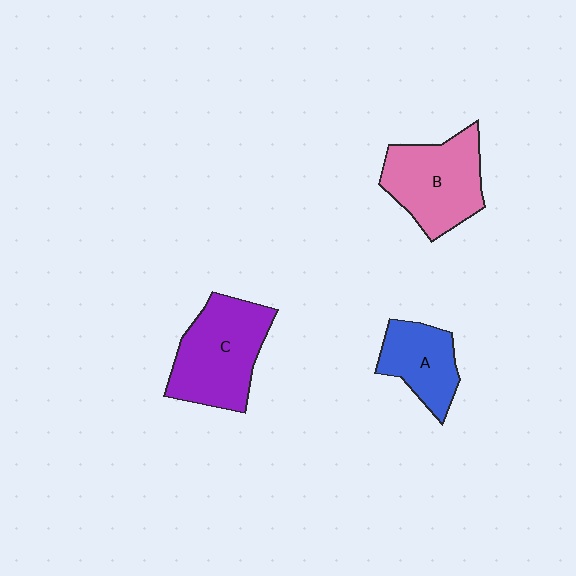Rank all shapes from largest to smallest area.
From largest to smallest: C (purple), B (pink), A (blue).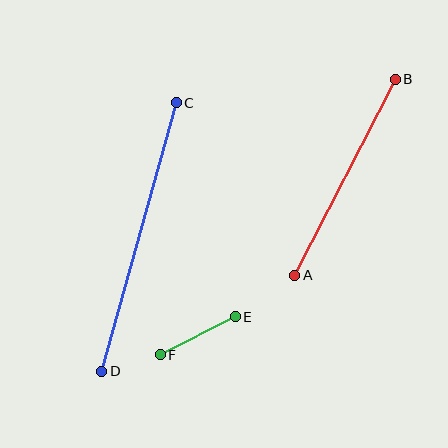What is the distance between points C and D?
The distance is approximately 278 pixels.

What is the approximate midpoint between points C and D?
The midpoint is at approximately (139, 237) pixels.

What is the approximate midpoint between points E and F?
The midpoint is at approximately (198, 336) pixels.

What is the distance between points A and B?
The distance is approximately 220 pixels.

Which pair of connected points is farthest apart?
Points C and D are farthest apart.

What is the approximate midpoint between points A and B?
The midpoint is at approximately (345, 177) pixels.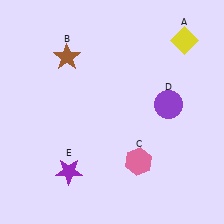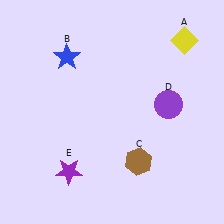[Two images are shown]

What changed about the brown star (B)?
In Image 1, B is brown. In Image 2, it changed to blue.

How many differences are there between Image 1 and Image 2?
There are 2 differences between the two images.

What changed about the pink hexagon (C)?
In Image 1, C is pink. In Image 2, it changed to brown.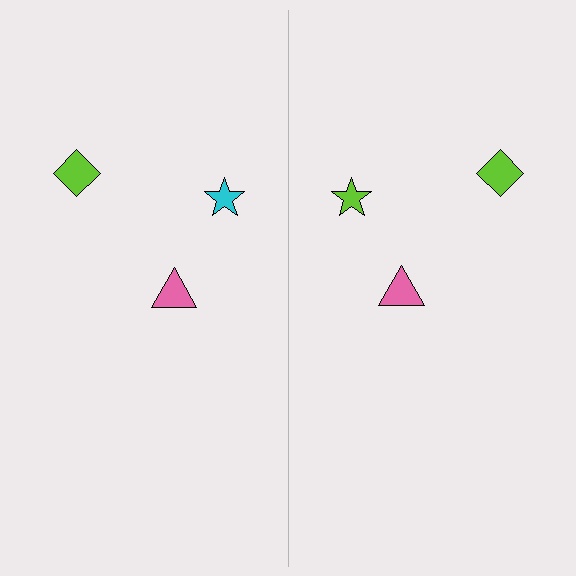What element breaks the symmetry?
The lime star on the right side breaks the symmetry — its mirror counterpart is cyan.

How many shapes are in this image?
There are 6 shapes in this image.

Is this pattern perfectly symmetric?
No, the pattern is not perfectly symmetric. The lime star on the right side breaks the symmetry — its mirror counterpart is cyan.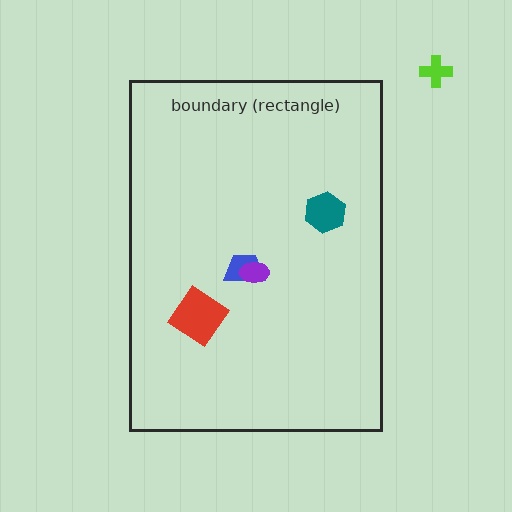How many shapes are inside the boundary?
4 inside, 1 outside.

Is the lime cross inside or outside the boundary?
Outside.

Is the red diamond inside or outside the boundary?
Inside.